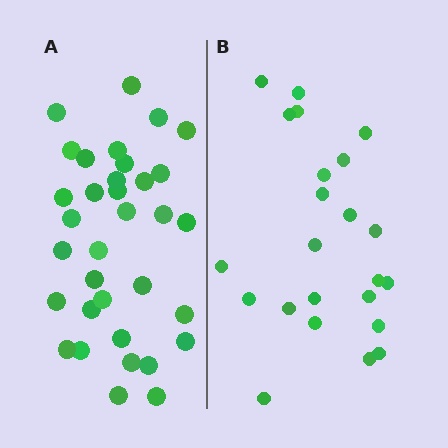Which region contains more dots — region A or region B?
Region A (the left region) has more dots.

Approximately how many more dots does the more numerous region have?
Region A has roughly 12 or so more dots than region B.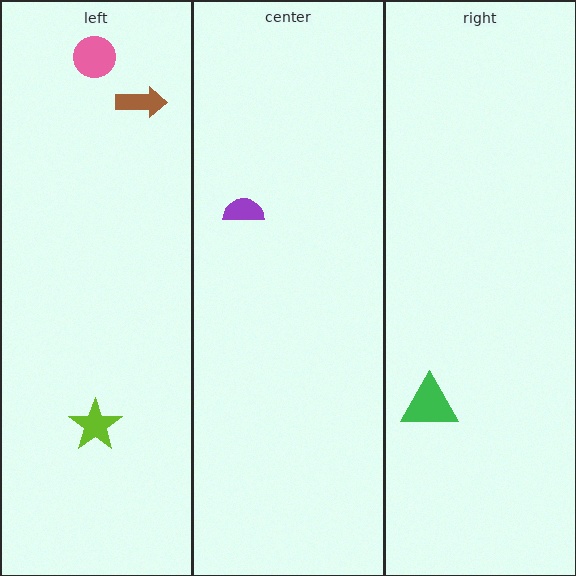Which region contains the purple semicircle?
The center region.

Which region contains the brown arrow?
The left region.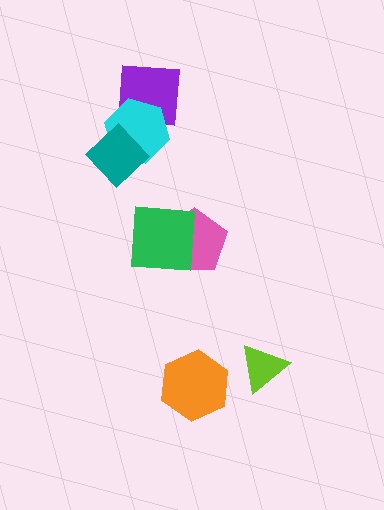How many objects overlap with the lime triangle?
0 objects overlap with the lime triangle.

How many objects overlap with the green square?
1 object overlaps with the green square.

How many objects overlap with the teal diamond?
1 object overlaps with the teal diamond.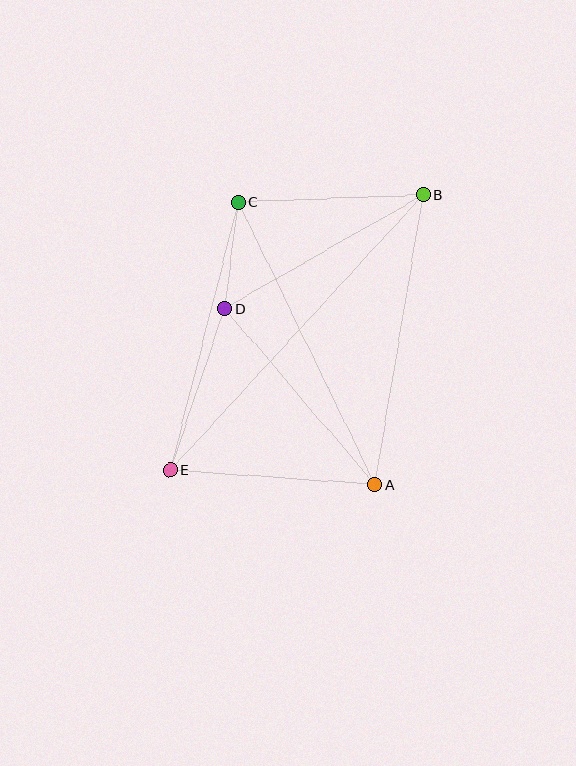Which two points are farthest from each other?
Points B and E are farthest from each other.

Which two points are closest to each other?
Points C and D are closest to each other.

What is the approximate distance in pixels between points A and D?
The distance between A and D is approximately 231 pixels.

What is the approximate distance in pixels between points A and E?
The distance between A and E is approximately 205 pixels.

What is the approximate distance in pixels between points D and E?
The distance between D and E is approximately 171 pixels.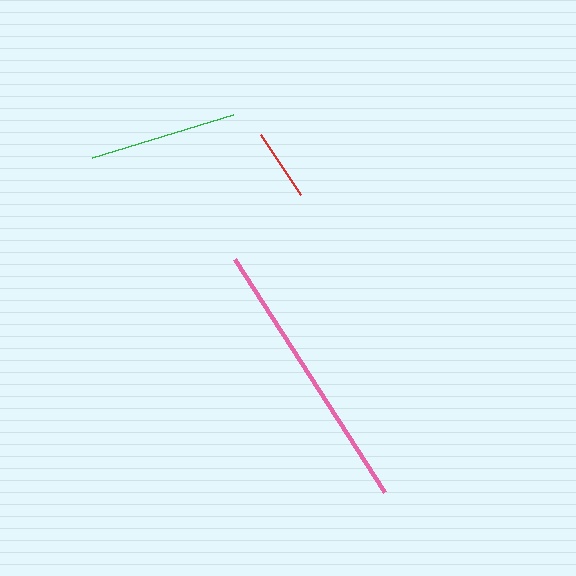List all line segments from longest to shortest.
From longest to shortest: pink, green, red.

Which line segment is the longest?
The pink line is the longest at approximately 276 pixels.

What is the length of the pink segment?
The pink segment is approximately 276 pixels long.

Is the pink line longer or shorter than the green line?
The pink line is longer than the green line.